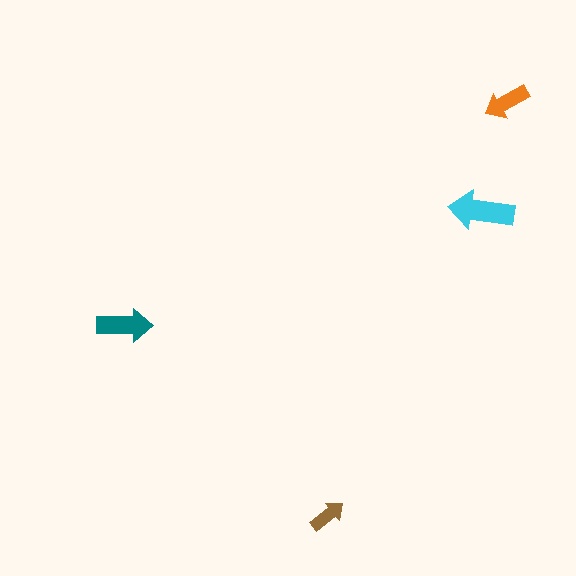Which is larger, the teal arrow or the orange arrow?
The teal one.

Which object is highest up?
The orange arrow is topmost.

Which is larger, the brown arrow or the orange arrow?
The orange one.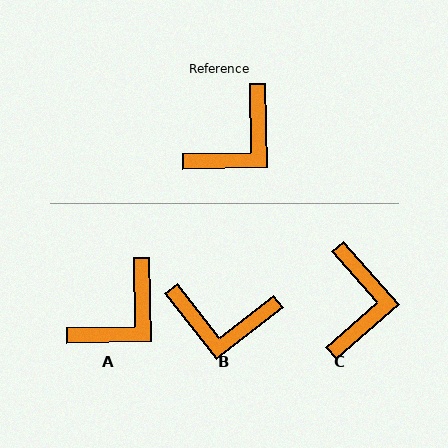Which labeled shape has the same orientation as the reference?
A.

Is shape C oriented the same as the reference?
No, it is off by about 40 degrees.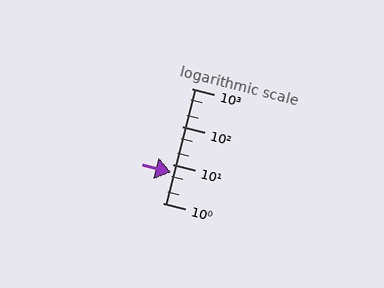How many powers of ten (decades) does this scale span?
The scale spans 3 decades, from 1 to 1000.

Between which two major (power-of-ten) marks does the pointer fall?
The pointer is between 1 and 10.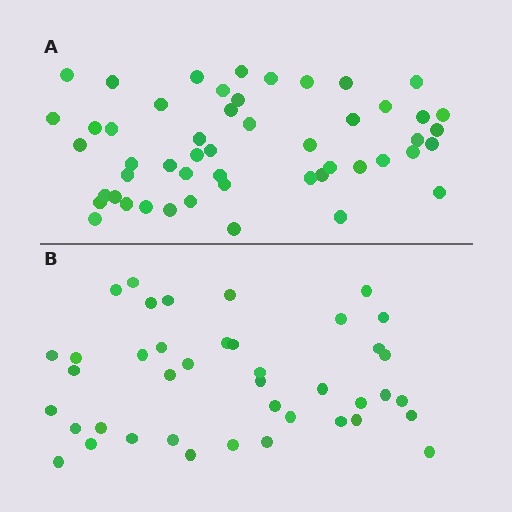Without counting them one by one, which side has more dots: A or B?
Region A (the top region) has more dots.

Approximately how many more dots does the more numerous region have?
Region A has roughly 10 or so more dots than region B.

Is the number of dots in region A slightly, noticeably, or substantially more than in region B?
Region A has only slightly more — the two regions are fairly close. The ratio is roughly 1.2 to 1.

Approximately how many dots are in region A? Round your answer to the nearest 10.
About 50 dots. (The exact count is 51, which rounds to 50.)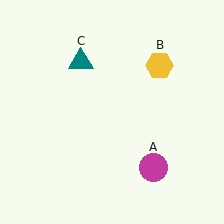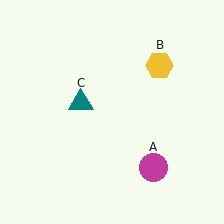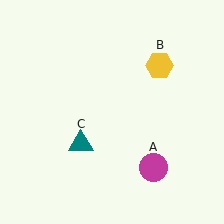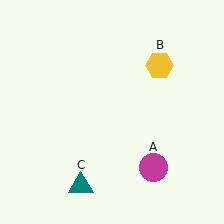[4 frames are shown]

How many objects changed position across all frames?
1 object changed position: teal triangle (object C).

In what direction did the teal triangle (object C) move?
The teal triangle (object C) moved down.